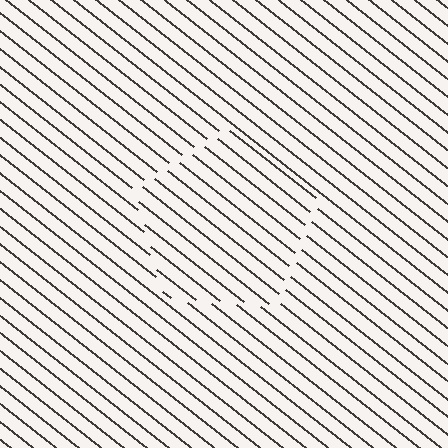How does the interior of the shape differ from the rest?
The interior of the shape contains the same grating, shifted by half a period — the contour is defined by the phase discontinuity where line-ends from the inner and outer gratings abut.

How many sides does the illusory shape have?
5 sides — the line-ends trace a pentagon.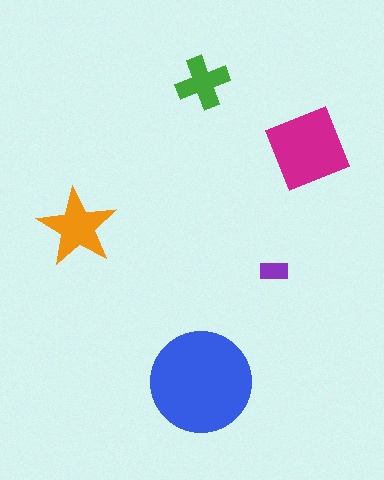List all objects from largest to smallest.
The blue circle, the magenta square, the orange star, the green cross, the purple rectangle.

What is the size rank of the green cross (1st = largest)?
4th.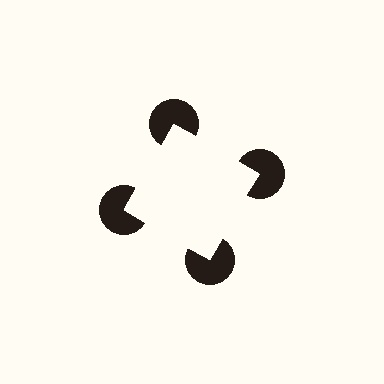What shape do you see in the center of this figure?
An illusory square — its edges are inferred from the aligned wedge cuts in the pac-man discs, not physically drawn.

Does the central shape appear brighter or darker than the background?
It typically appears slightly brighter than the background, even though no actual brightness change is drawn.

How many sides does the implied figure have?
4 sides.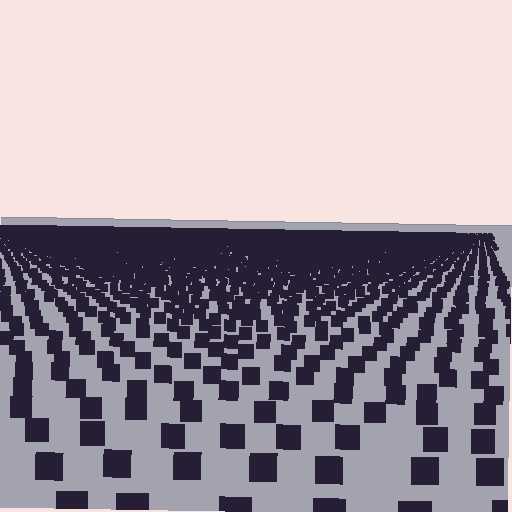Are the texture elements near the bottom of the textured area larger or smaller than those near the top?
Larger. Near the bottom, elements are closer to the viewer and appear at a bigger on-screen size.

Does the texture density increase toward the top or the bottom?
Density increases toward the top.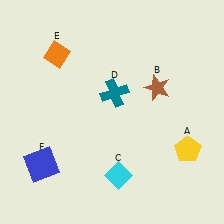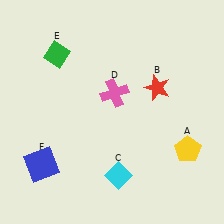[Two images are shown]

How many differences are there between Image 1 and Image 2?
There are 3 differences between the two images.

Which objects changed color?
B changed from brown to red. D changed from teal to pink. E changed from orange to green.